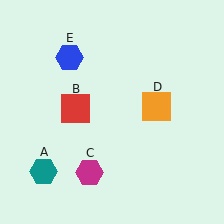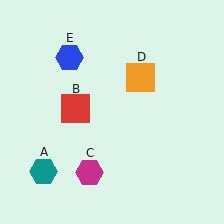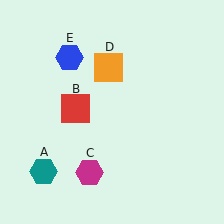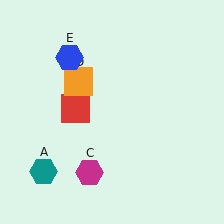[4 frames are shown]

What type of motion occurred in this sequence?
The orange square (object D) rotated counterclockwise around the center of the scene.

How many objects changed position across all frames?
1 object changed position: orange square (object D).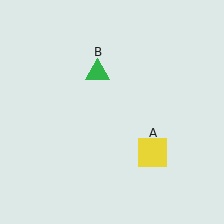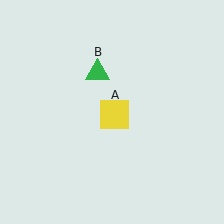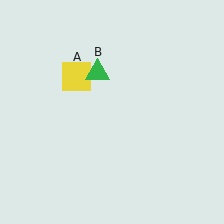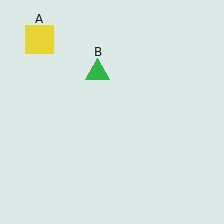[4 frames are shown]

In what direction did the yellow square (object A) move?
The yellow square (object A) moved up and to the left.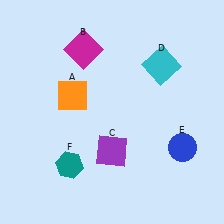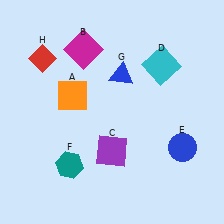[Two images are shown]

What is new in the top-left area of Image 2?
A red diamond (H) was added in the top-left area of Image 2.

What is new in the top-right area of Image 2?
A blue triangle (G) was added in the top-right area of Image 2.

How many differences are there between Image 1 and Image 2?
There are 2 differences between the two images.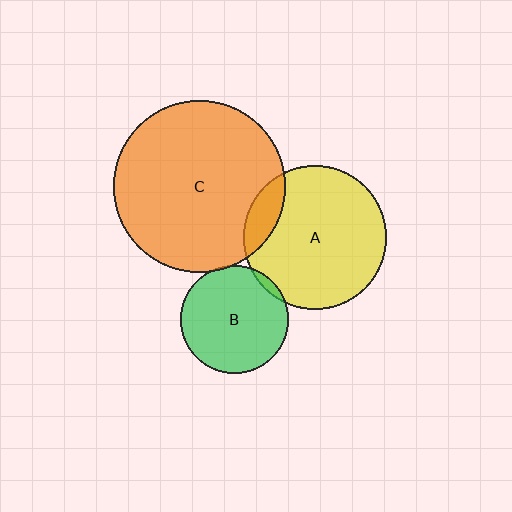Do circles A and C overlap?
Yes.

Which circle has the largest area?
Circle C (orange).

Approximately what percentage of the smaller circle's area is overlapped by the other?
Approximately 10%.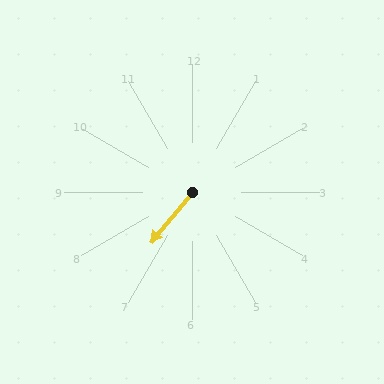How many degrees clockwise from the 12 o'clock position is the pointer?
Approximately 219 degrees.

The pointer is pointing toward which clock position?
Roughly 7 o'clock.